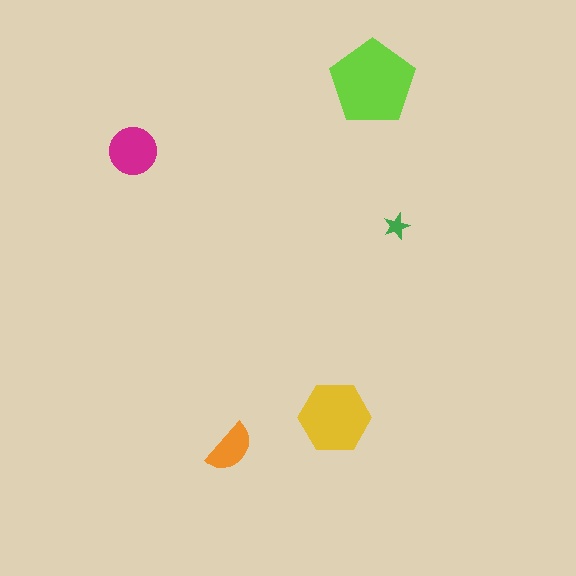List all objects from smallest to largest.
The green star, the orange semicircle, the magenta circle, the yellow hexagon, the lime pentagon.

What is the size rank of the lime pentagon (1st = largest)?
1st.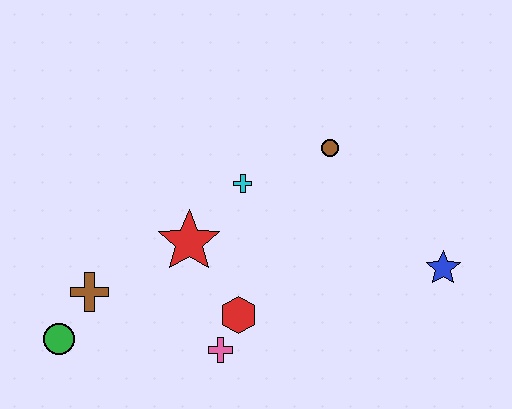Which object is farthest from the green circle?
The blue star is farthest from the green circle.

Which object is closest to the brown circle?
The cyan cross is closest to the brown circle.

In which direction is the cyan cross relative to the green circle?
The cyan cross is to the right of the green circle.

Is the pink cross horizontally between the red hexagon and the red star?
Yes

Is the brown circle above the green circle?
Yes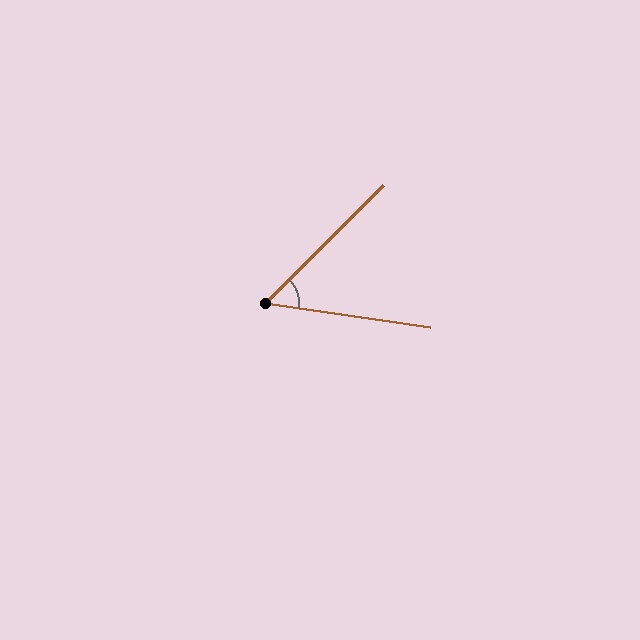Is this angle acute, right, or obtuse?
It is acute.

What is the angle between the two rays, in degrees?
Approximately 53 degrees.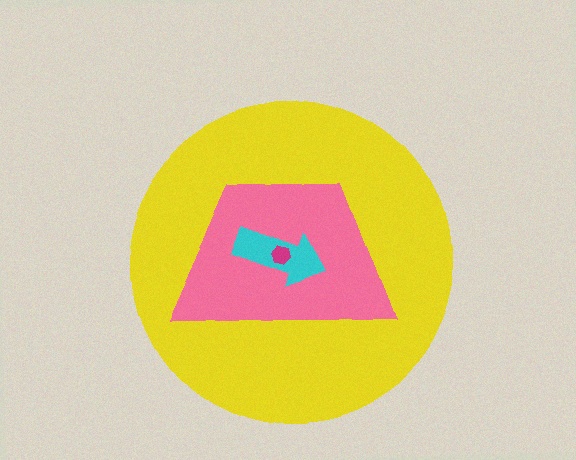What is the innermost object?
The magenta hexagon.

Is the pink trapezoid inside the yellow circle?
Yes.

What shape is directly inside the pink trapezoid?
The cyan arrow.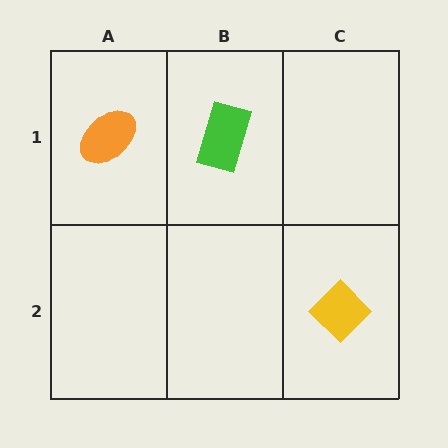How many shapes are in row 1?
2 shapes.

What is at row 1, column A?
An orange ellipse.